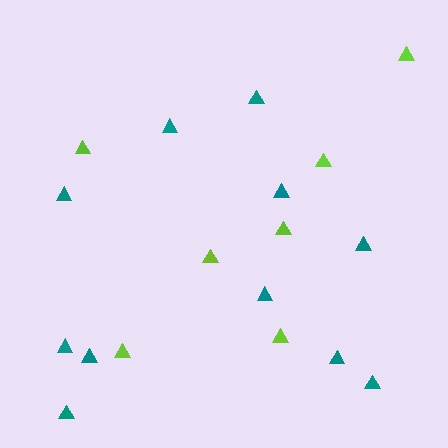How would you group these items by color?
There are 2 groups: one group of teal triangles (11) and one group of lime triangles (7).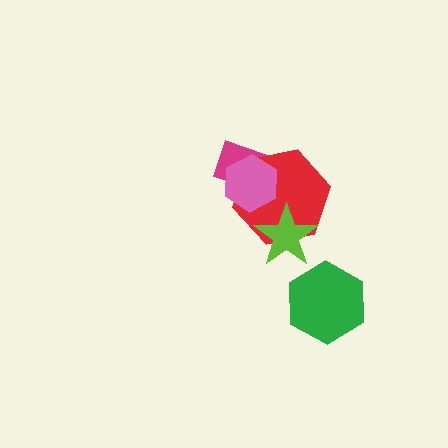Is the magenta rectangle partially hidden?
Yes, it is partially covered by another shape.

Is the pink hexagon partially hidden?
No, no other shape covers it.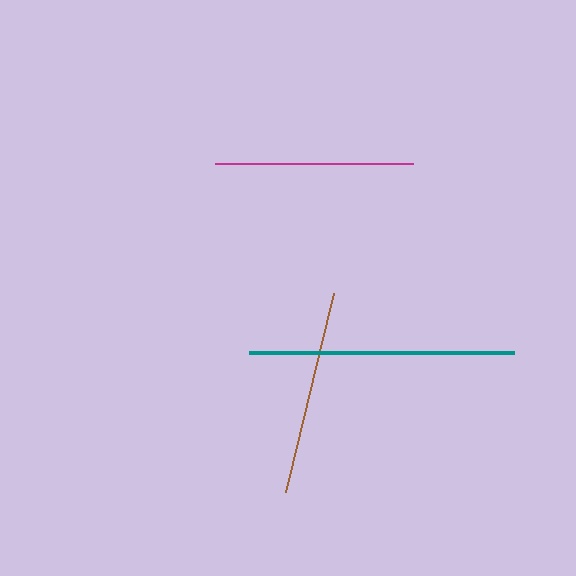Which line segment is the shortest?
The magenta line is the shortest at approximately 199 pixels.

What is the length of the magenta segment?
The magenta segment is approximately 199 pixels long.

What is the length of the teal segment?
The teal segment is approximately 266 pixels long.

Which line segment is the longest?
The teal line is the longest at approximately 266 pixels.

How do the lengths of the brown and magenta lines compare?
The brown and magenta lines are approximately the same length.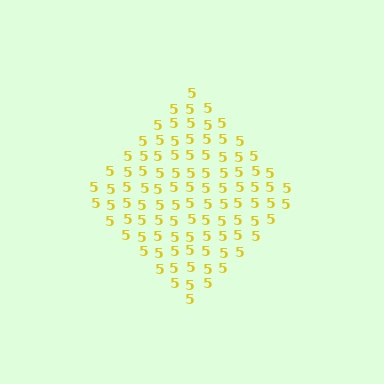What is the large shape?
The large shape is a diamond.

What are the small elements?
The small elements are digit 5's.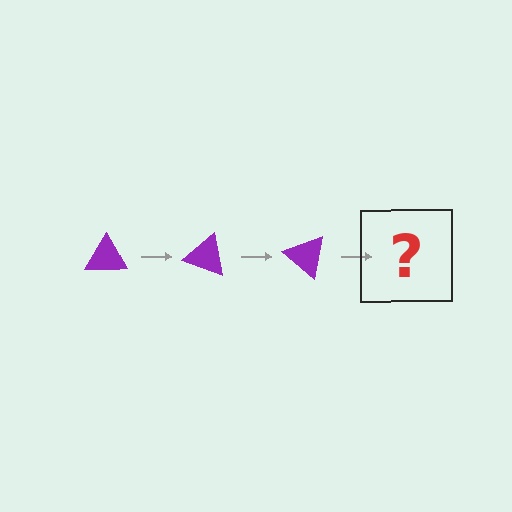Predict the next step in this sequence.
The next step is a purple triangle rotated 60 degrees.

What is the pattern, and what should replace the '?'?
The pattern is that the triangle rotates 20 degrees each step. The '?' should be a purple triangle rotated 60 degrees.